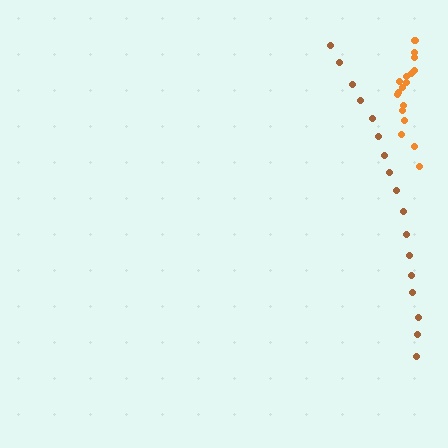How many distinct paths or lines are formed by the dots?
There are 2 distinct paths.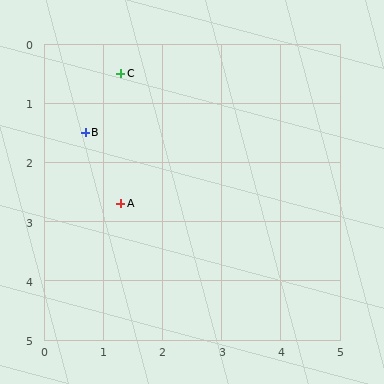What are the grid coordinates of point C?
Point C is at approximately (1.3, 0.5).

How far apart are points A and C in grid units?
Points A and C are about 2.2 grid units apart.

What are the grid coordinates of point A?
Point A is at approximately (1.3, 2.7).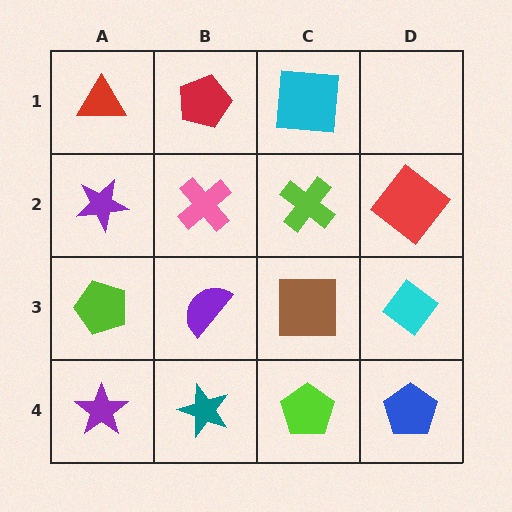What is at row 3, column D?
A cyan diamond.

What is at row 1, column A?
A red triangle.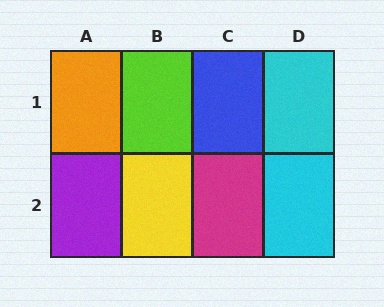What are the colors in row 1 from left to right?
Orange, lime, blue, cyan.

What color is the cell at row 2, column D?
Cyan.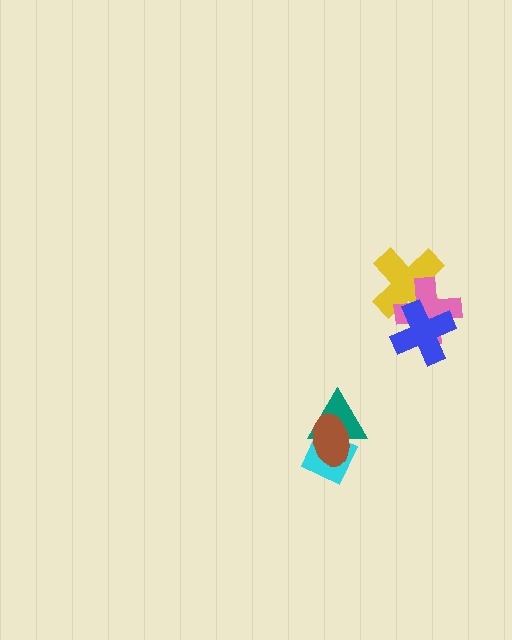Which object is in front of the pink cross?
The blue cross is in front of the pink cross.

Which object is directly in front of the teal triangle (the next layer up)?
The cyan diamond is directly in front of the teal triangle.